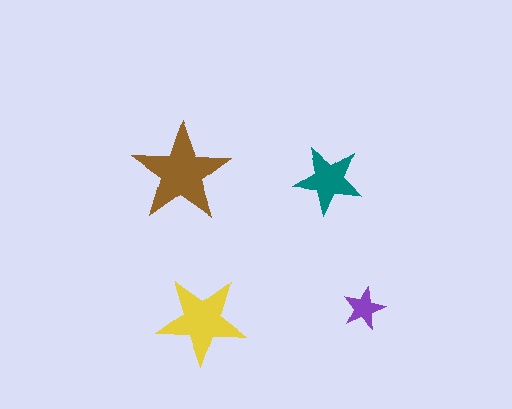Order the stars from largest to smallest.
the brown one, the yellow one, the teal one, the purple one.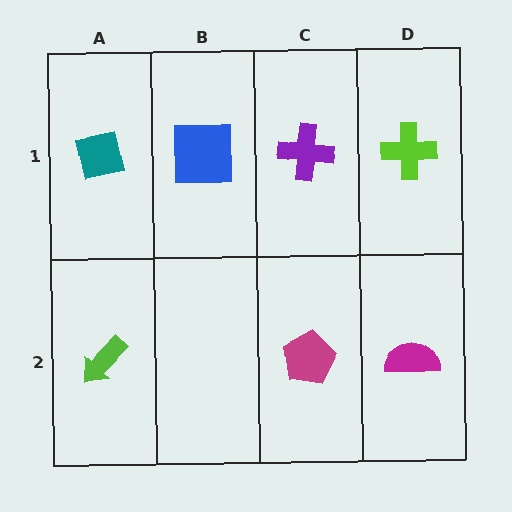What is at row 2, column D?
A magenta semicircle.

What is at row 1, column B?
A blue square.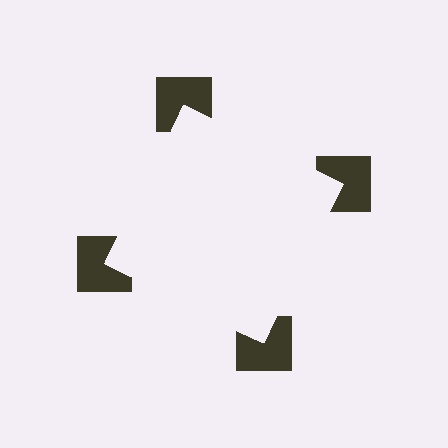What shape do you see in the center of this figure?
An illusory square — its edges are inferred from the aligned wedge cuts in the notched squares, not physically drawn.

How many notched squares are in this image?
There are 4 — one at each vertex of the illusory square.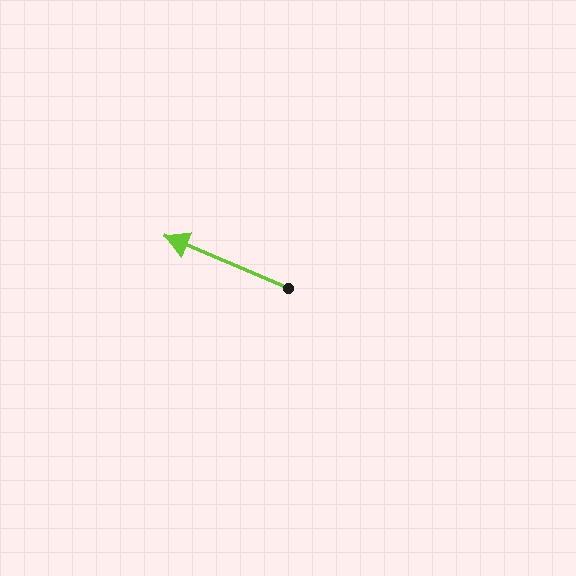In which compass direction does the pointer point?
Northwest.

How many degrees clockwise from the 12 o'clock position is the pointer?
Approximately 293 degrees.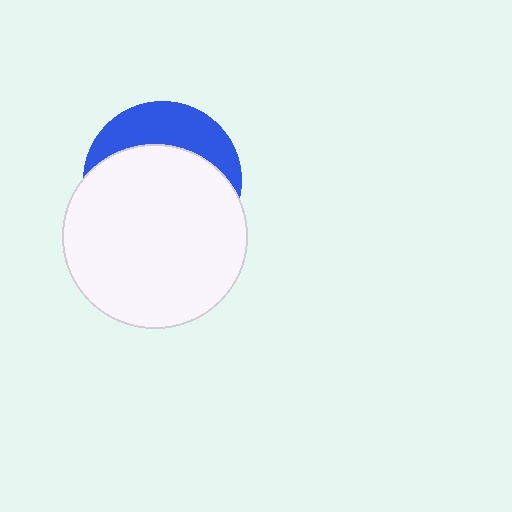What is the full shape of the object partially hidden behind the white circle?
The partially hidden object is a blue circle.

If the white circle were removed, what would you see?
You would see the complete blue circle.